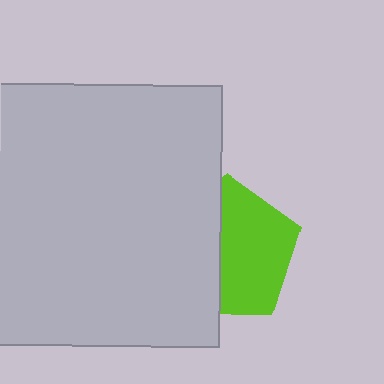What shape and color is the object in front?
The object in front is a light gray rectangle.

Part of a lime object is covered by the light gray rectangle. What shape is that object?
It is a pentagon.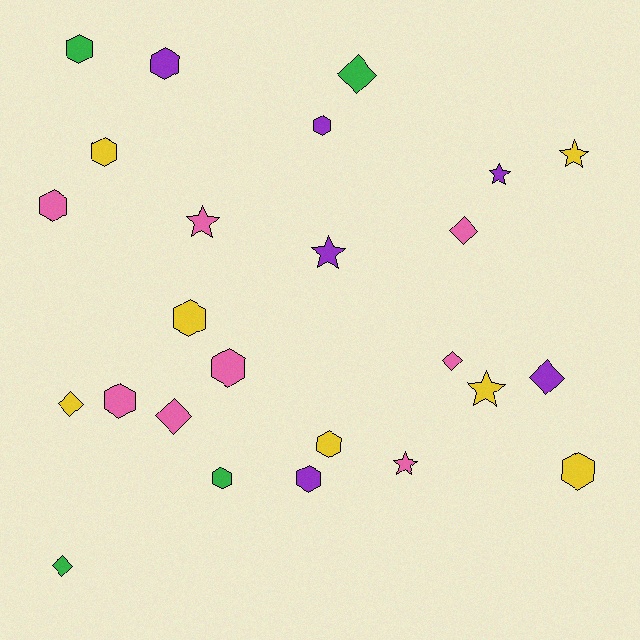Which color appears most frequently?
Pink, with 8 objects.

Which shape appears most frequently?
Hexagon, with 12 objects.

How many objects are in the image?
There are 25 objects.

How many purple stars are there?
There are 2 purple stars.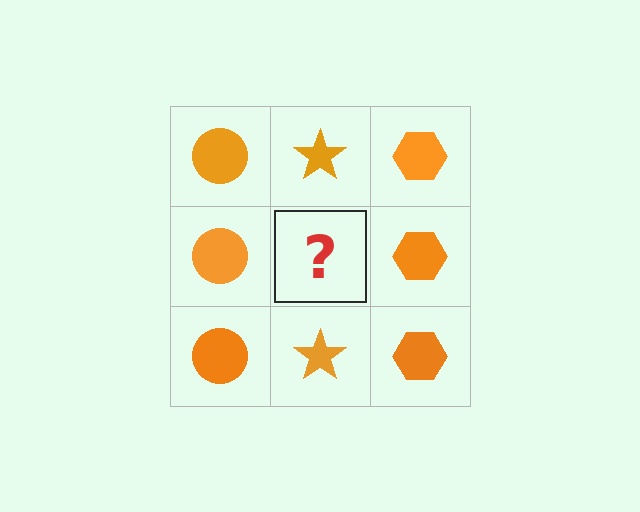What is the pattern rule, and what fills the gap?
The rule is that each column has a consistent shape. The gap should be filled with an orange star.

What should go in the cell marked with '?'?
The missing cell should contain an orange star.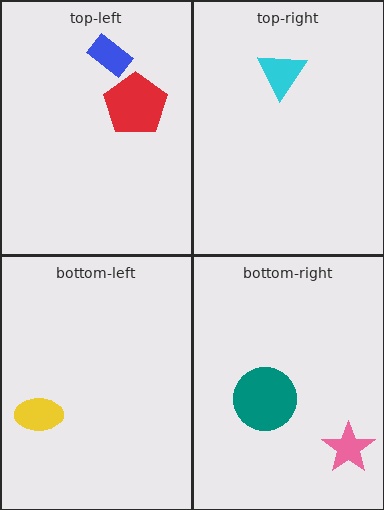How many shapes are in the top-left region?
2.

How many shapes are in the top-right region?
1.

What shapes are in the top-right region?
The cyan triangle.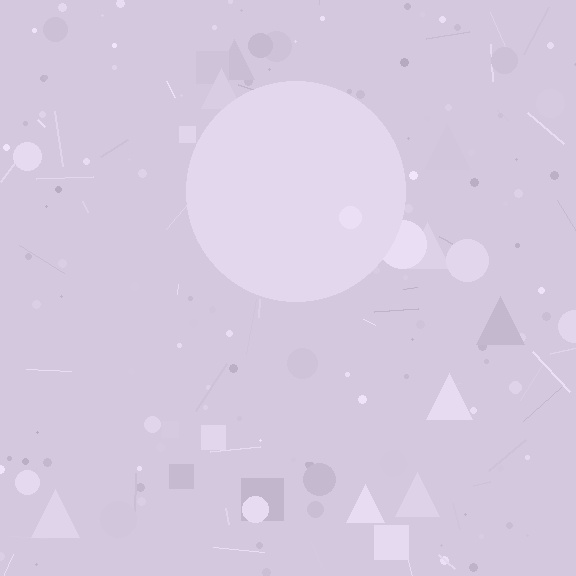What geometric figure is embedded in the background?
A circle is embedded in the background.